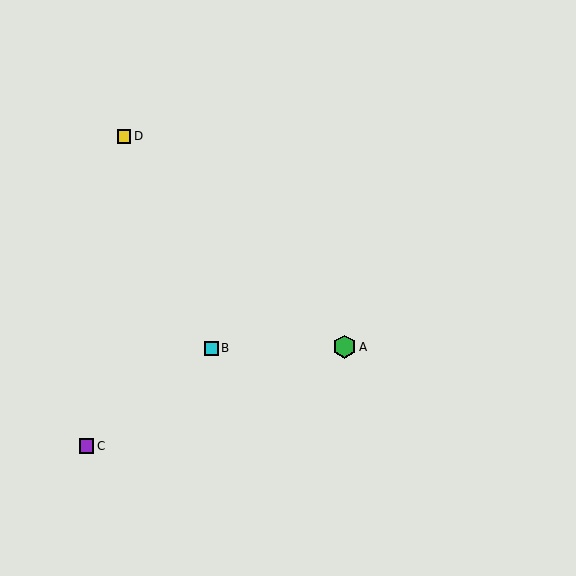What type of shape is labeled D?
Shape D is a yellow square.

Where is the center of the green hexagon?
The center of the green hexagon is at (345, 347).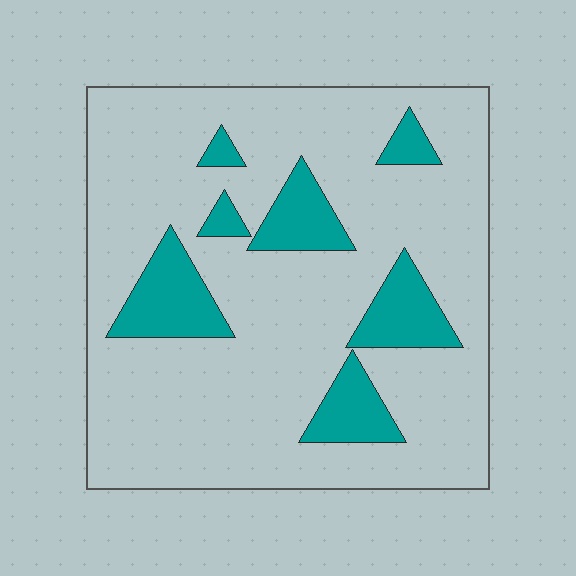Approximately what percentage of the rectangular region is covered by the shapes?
Approximately 20%.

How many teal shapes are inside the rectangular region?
7.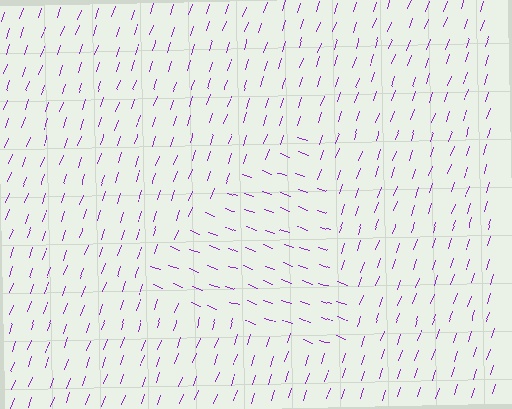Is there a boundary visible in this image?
Yes, there is a texture boundary formed by a change in line orientation.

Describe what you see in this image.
The image is filled with small purple line segments. A triangle region in the image has lines oriented differently from the surrounding lines, creating a visible texture boundary.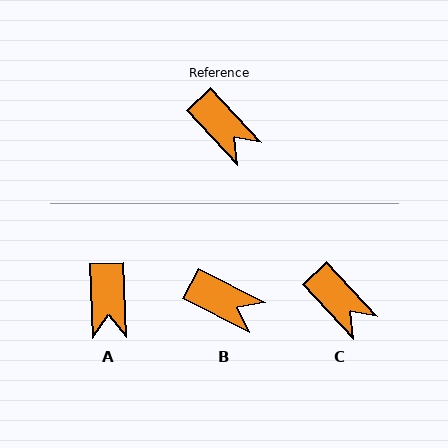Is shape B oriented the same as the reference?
No, it is off by about 21 degrees.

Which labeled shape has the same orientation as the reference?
C.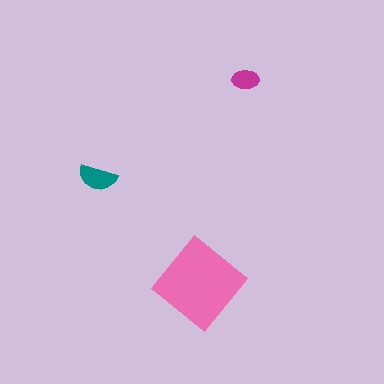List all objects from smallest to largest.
The magenta ellipse, the teal semicircle, the pink diamond.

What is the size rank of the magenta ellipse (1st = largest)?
3rd.